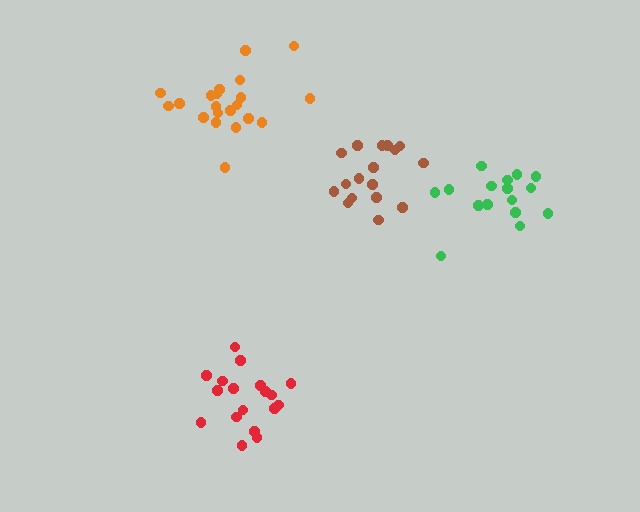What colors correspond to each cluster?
The clusters are colored: red, green, orange, brown.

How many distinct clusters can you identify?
There are 4 distinct clusters.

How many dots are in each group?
Group 1: 18 dots, Group 2: 16 dots, Group 3: 21 dots, Group 4: 17 dots (72 total).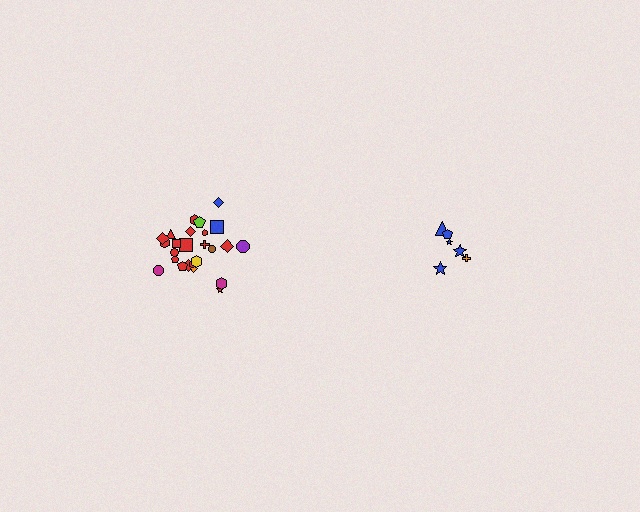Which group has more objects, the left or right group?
The left group.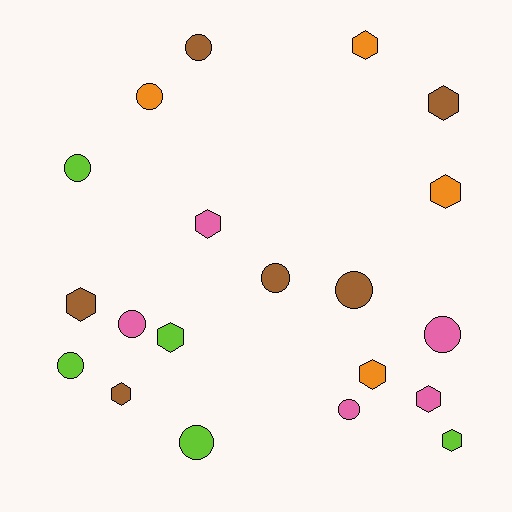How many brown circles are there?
There are 3 brown circles.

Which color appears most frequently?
Brown, with 6 objects.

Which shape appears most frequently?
Hexagon, with 10 objects.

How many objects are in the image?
There are 20 objects.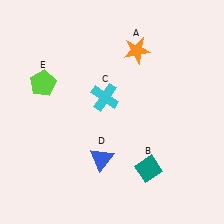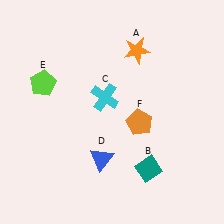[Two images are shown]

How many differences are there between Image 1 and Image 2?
There is 1 difference between the two images.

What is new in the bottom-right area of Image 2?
An orange pentagon (F) was added in the bottom-right area of Image 2.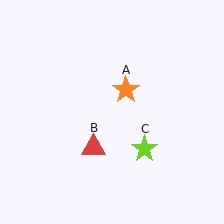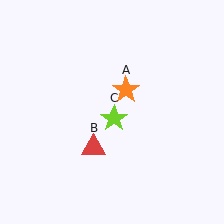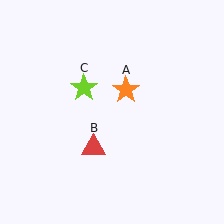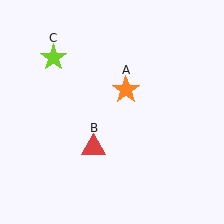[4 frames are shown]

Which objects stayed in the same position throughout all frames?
Orange star (object A) and red triangle (object B) remained stationary.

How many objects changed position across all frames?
1 object changed position: lime star (object C).